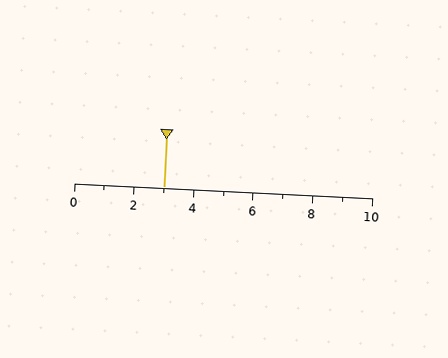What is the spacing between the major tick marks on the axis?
The major ticks are spaced 2 apart.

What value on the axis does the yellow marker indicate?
The marker indicates approximately 3.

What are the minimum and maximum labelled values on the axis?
The axis runs from 0 to 10.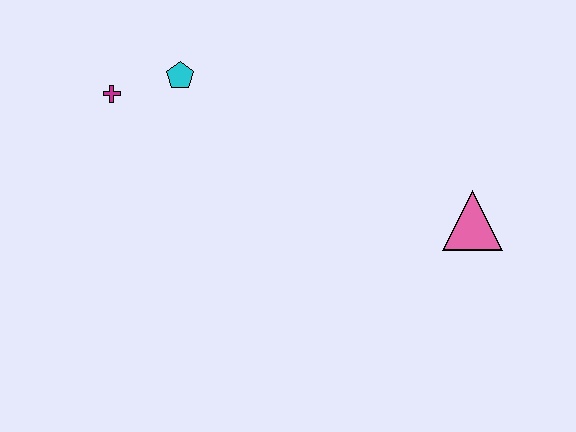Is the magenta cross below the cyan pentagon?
Yes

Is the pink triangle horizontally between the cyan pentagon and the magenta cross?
No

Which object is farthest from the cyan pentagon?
The pink triangle is farthest from the cyan pentagon.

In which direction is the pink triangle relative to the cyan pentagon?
The pink triangle is to the right of the cyan pentagon.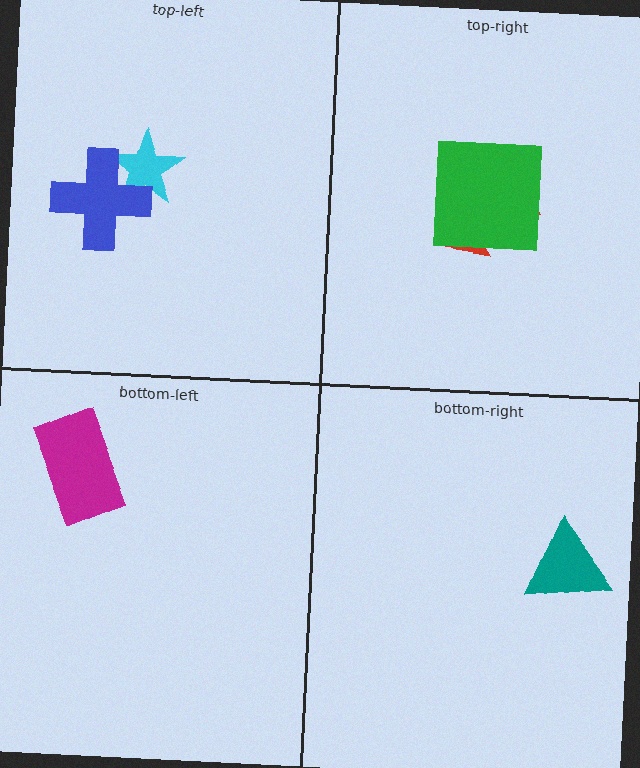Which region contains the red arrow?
The top-right region.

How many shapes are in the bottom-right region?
1.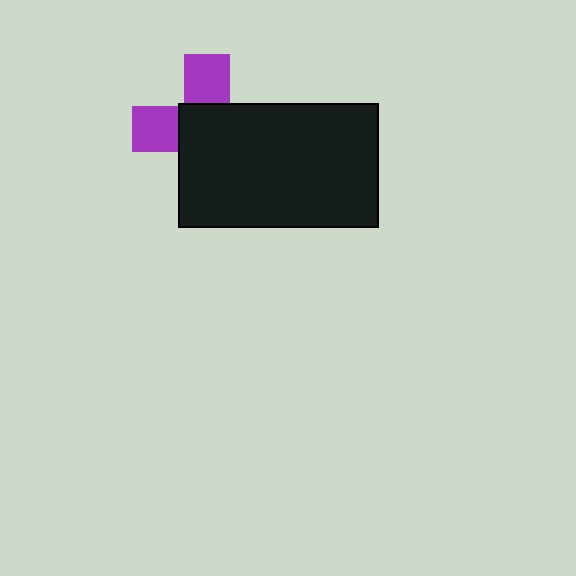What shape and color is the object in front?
The object in front is a black rectangle.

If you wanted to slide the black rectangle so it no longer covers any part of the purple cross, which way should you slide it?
Slide it toward the lower-right — that is the most direct way to separate the two shapes.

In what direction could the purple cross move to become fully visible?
The purple cross could move toward the upper-left. That would shift it out from behind the black rectangle entirely.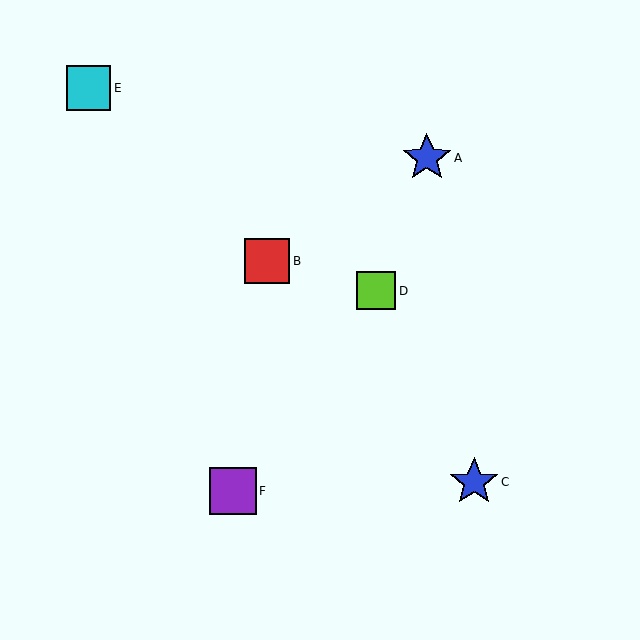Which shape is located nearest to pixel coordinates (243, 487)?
The purple square (labeled F) at (233, 491) is nearest to that location.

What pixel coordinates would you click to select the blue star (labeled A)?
Click at (427, 158) to select the blue star A.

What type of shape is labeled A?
Shape A is a blue star.